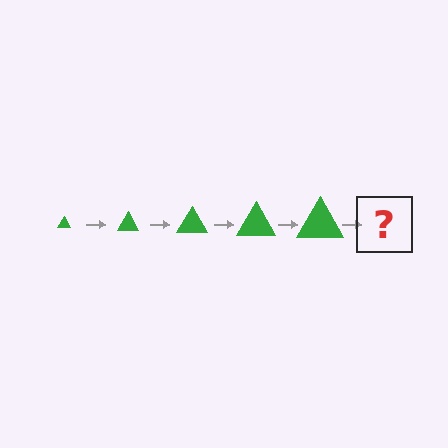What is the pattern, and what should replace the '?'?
The pattern is that the triangle gets progressively larger each step. The '?' should be a green triangle, larger than the previous one.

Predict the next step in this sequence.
The next step is a green triangle, larger than the previous one.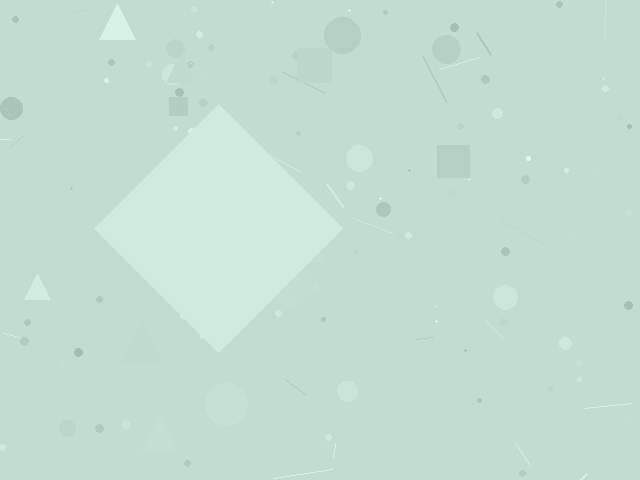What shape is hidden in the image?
A diamond is hidden in the image.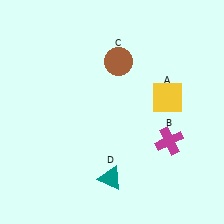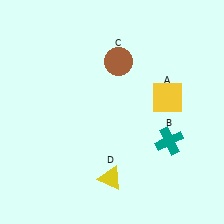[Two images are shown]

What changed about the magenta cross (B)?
In Image 1, B is magenta. In Image 2, it changed to teal.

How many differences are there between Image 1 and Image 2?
There are 2 differences between the two images.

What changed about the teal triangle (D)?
In Image 1, D is teal. In Image 2, it changed to yellow.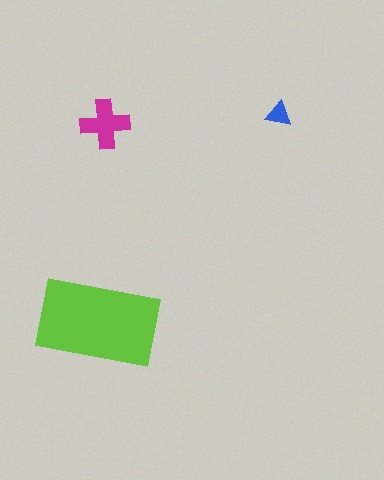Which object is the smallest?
The blue triangle.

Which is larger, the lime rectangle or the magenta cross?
The lime rectangle.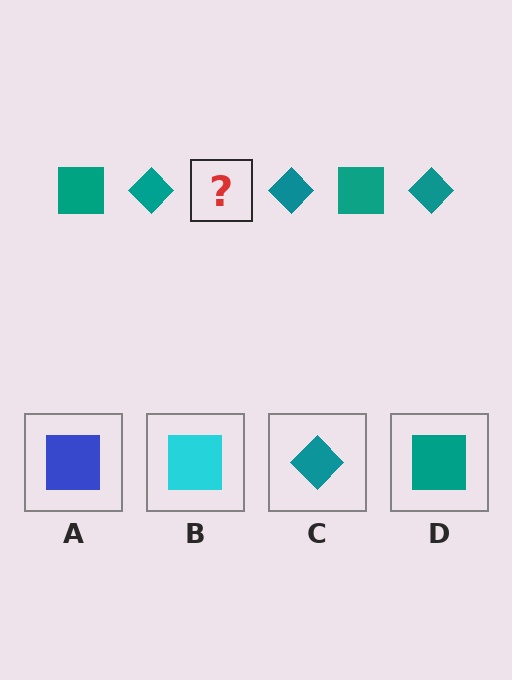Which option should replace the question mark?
Option D.